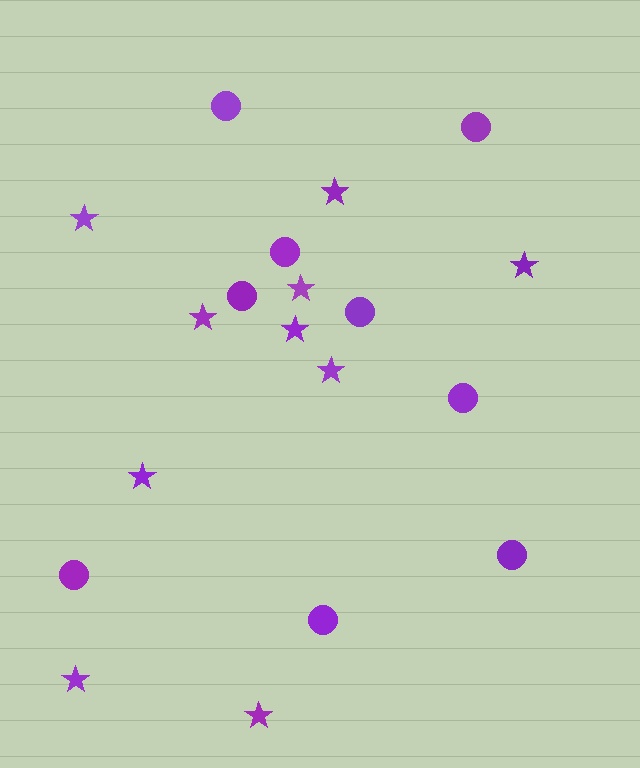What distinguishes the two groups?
There are 2 groups: one group of stars (10) and one group of circles (9).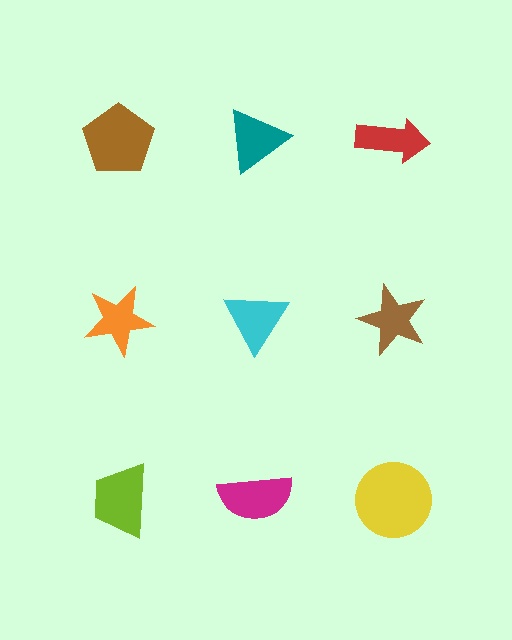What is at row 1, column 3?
A red arrow.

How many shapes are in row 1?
3 shapes.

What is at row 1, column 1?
A brown pentagon.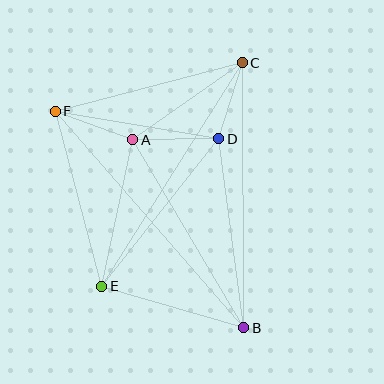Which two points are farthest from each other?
Points B and F are farthest from each other.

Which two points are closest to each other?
Points C and D are closest to each other.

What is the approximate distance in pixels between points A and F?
The distance between A and F is approximately 83 pixels.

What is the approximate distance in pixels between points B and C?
The distance between B and C is approximately 265 pixels.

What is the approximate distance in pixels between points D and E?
The distance between D and E is approximately 188 pixels.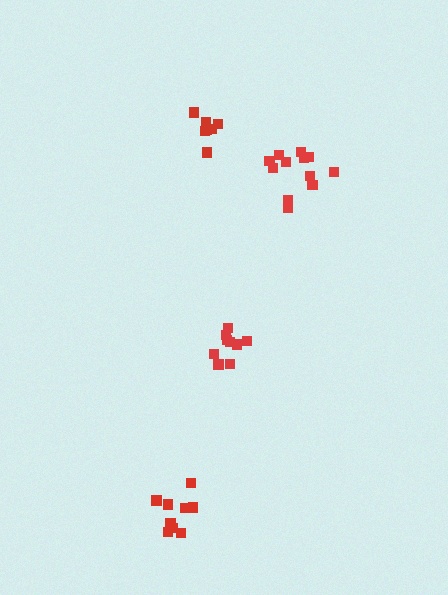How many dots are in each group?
Group 1: 9 dots, Group 2: 12 dots, Group 3: 9 dots, Group 4: 7 dots (37 total).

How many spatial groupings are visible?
There are 4 spatial groupings.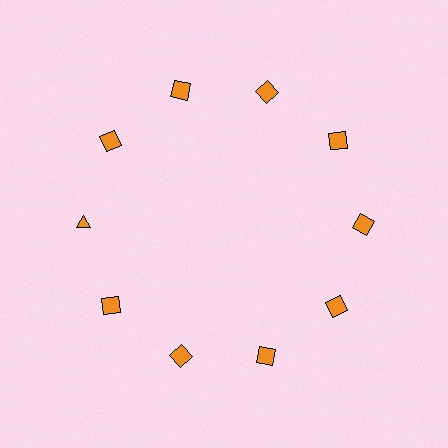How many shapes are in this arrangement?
There are 10 shapes arranged in a ring pattern.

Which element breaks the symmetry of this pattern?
The orange triangle at roughly the 9 o'clock position breaks the symmetry. All other shapes are orange squares.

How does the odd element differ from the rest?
It has a different shape: triangle instead of square.